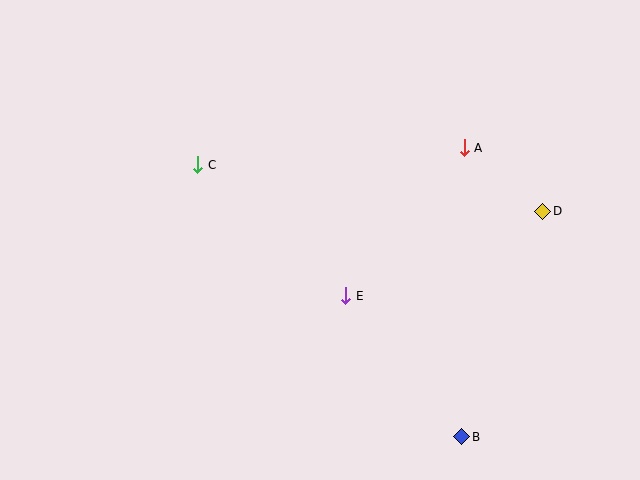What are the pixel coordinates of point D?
Point D is at (543, 211).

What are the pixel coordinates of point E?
Point E is at (346, 296).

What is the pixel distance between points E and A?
The distance between E and A is 189 pixels.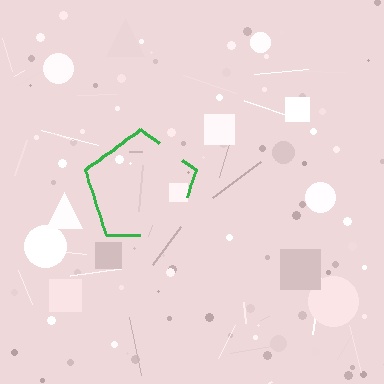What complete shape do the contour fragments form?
The contour fragments form a pentagon.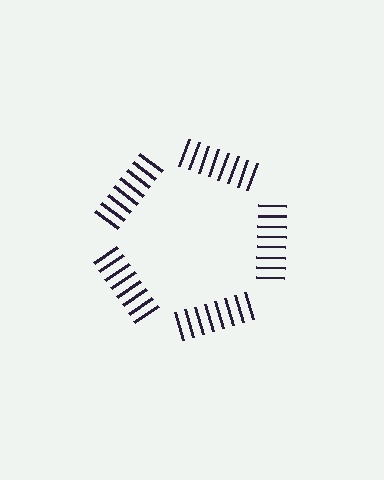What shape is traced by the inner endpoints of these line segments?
An illusory pentagon — the line segments terminate on its edges but no continuous stroke is drawn.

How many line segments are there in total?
40 — 8 along each of the 5 edges.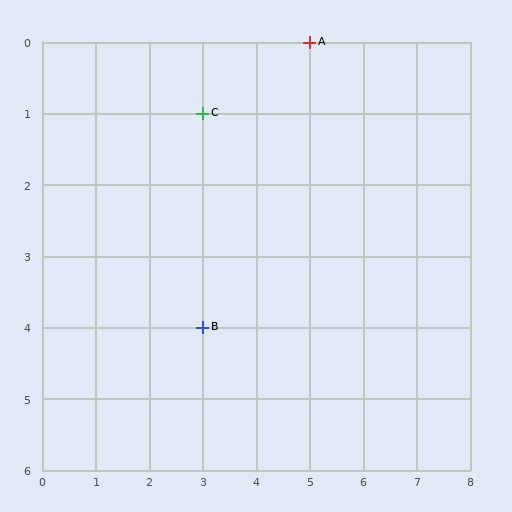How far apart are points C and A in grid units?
Points C and A are 2 columns and 1 row apart (about 2.2 grid units diagonally).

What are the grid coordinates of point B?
Point B is at grid coordinates (3, 4).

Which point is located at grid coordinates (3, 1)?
Point C is at (3, 1).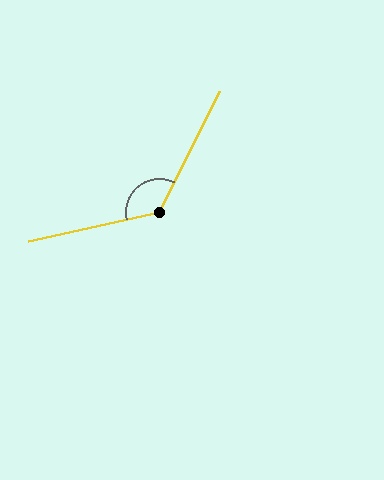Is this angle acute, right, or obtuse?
It is obtuse.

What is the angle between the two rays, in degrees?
Approximately 129 degrees.